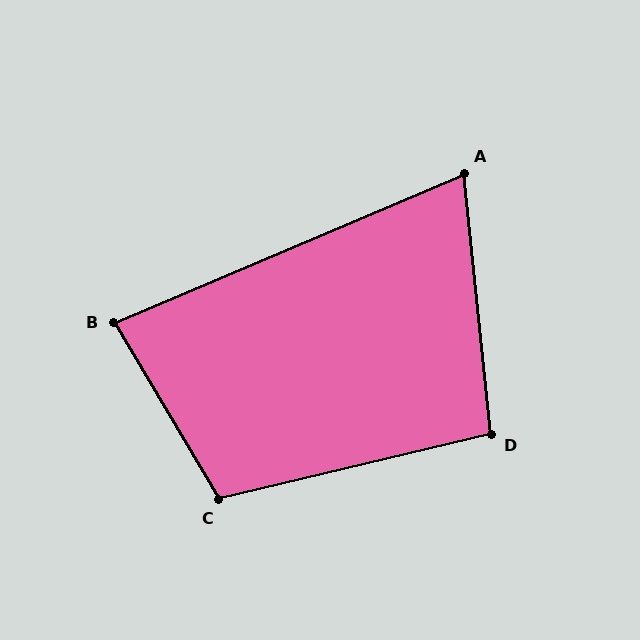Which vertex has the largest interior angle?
C, at approximately 107 degrees.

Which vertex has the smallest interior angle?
A, at approximately 73 degrees.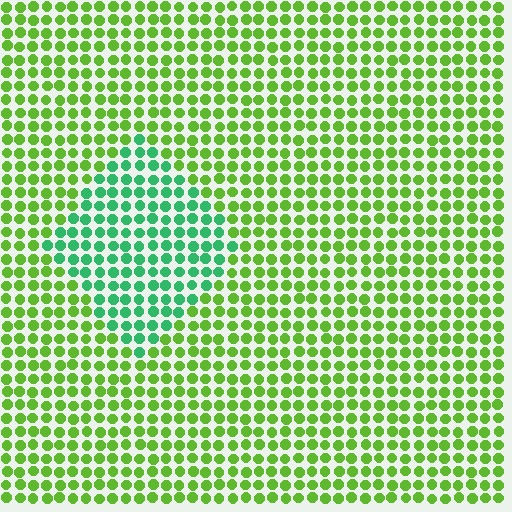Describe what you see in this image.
The image is filled with small lime elements in a uniform arrangement. A diamond-shaped region is visible where the elements are tinted to a slightly different hue, forming a subtle color boundary.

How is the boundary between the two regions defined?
The boundary is defined purely by a slight shift in hue (about 46 degrees). Spacing, size, and orientation are identical on both sides.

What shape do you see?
I see a diamond.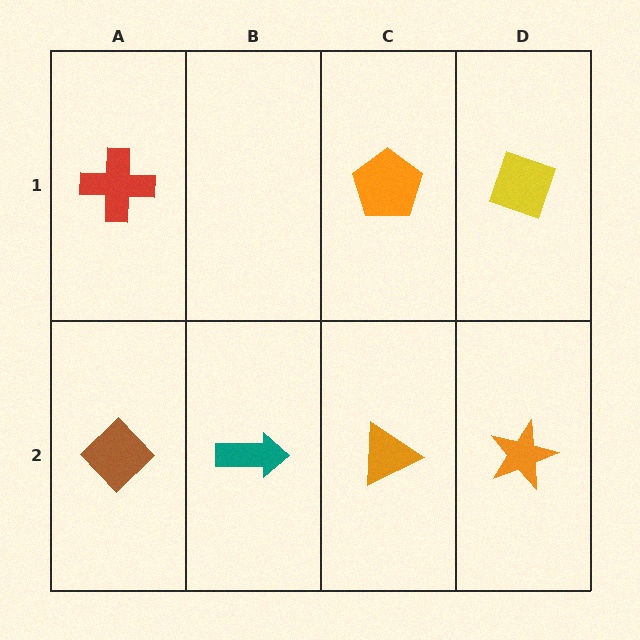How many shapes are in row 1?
3 shapes.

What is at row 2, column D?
An orange star.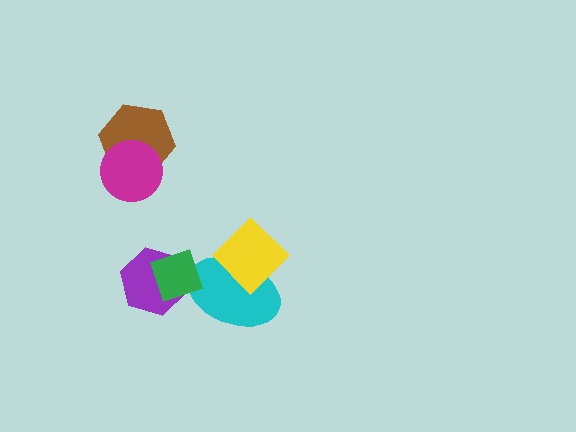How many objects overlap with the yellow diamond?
1 object overlaps with the yellow diamond.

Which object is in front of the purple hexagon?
The green diamond is in front of the purple hexagon.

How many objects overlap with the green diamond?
2 objects overlap with the green diamond.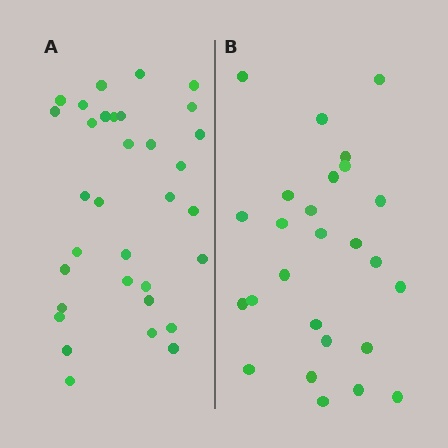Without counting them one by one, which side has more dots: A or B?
Region A (the left region) has more dots.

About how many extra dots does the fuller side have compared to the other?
Region A has roughly 8 or so more dots than region B.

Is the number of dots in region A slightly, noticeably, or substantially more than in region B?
Region A has noticeably more, but not dramatically so. The ratio is roughly 1.3 to 1.